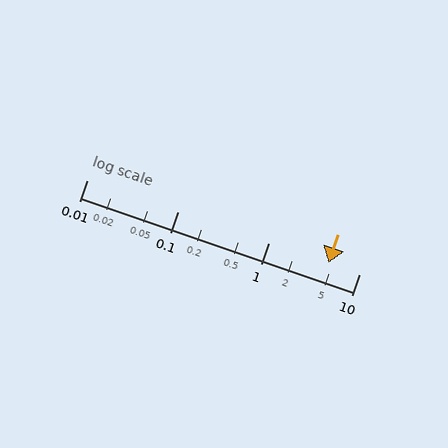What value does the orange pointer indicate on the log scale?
The pointer indicates approximately 4.6.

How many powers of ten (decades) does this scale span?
The scale spans 3 decades, from 0.01 to 10.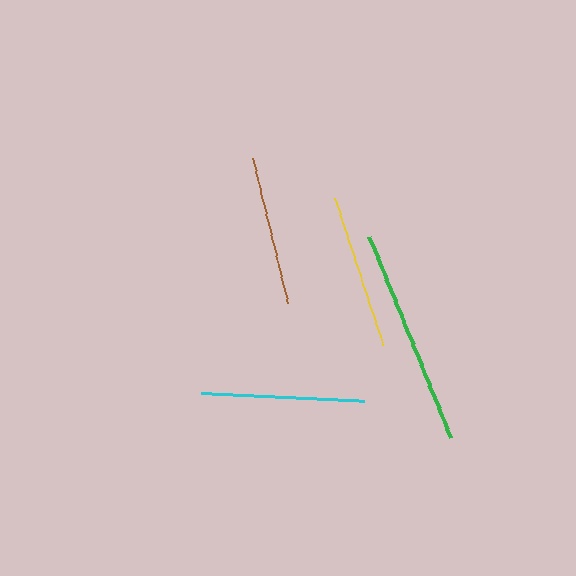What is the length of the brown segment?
The brown segment is approximately 150 pixels long.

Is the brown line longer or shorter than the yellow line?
The yellow line is longer than the brown line.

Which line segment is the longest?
The green line is the longest at approximately 218 pixels.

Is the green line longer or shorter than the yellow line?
The green line is longer than the yellow line.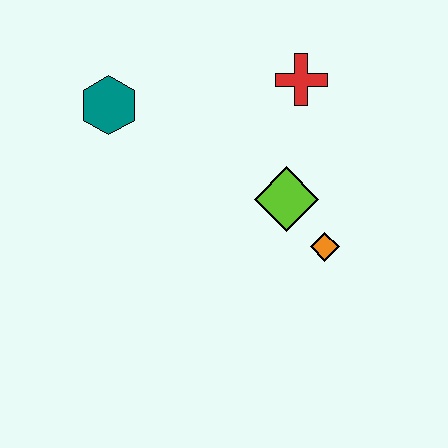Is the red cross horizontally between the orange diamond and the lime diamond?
Yes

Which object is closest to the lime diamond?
The orange diamond is closest to the lime diamond.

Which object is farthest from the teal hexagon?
The orange diamond is farthest from the teal hexagon.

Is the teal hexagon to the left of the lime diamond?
Yes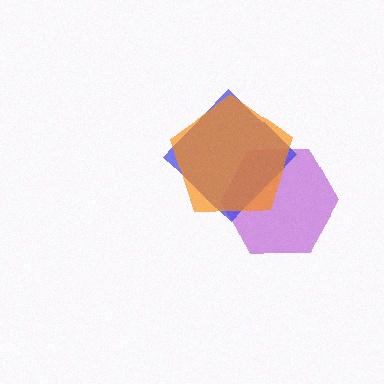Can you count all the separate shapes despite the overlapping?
Yes, there are 3 separate shapes.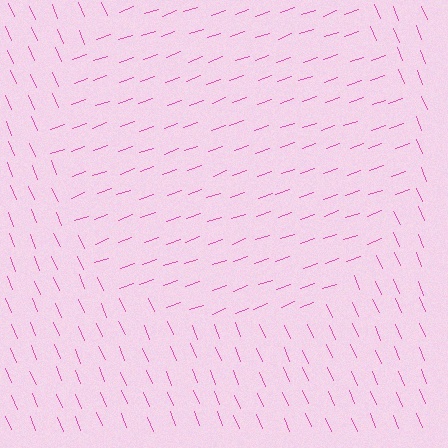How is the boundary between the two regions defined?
The boundary is defined purely by a change in line orientation (approximately 87 degrees difference). All lines are the same color and thickness.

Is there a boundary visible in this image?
Yes, there is a texture boundary formed by a change in line orientation.